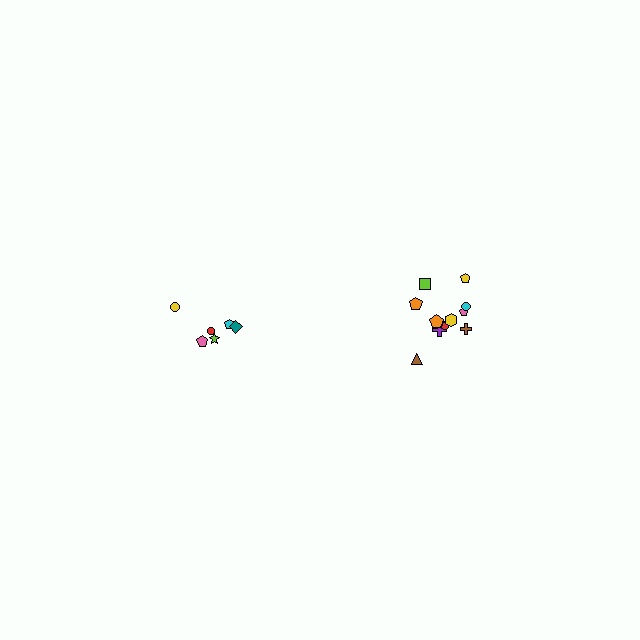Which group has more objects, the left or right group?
The right group.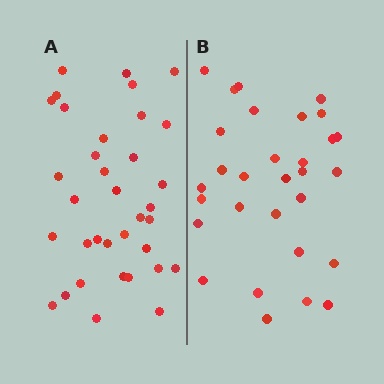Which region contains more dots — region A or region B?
Region A (the left region) has more dots.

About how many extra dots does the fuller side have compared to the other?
Region A has about 5 more dots than region B.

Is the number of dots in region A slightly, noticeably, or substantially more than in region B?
Region A has only slightly more — the two regions are fairly close. The ratio is roughly 1.2 to 1.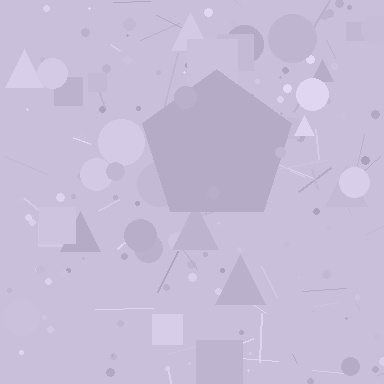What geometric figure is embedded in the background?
A pentagon is embedded in the background.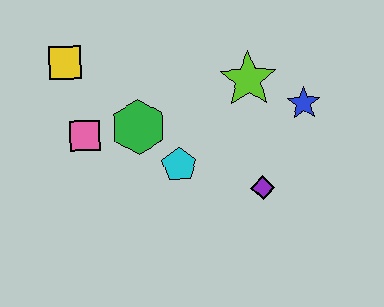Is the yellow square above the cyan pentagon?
Yes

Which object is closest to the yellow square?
The pink square is closest to the yellow square.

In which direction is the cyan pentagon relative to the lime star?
The cyan pentagon is below the lime star.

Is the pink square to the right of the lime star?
No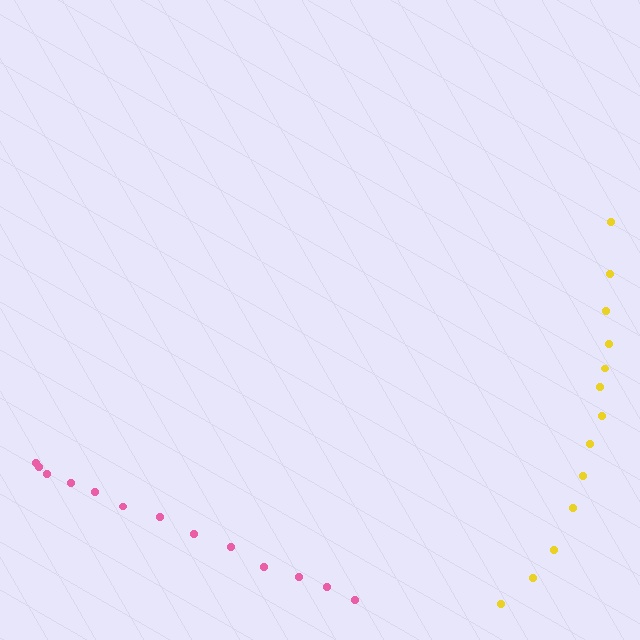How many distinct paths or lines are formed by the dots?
There are 2 distinct paths.